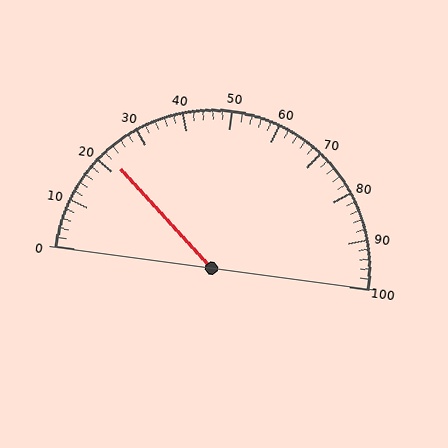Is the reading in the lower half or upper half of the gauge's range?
The reading is in the lower half of the range (0 to 100).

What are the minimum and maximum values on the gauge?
The gauge ranges from 0 to 100.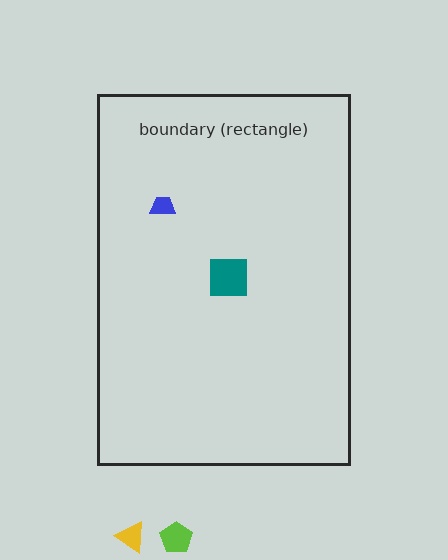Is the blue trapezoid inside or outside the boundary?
Inside.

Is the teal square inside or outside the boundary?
Inside.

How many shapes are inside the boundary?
2 inside, 2 outside.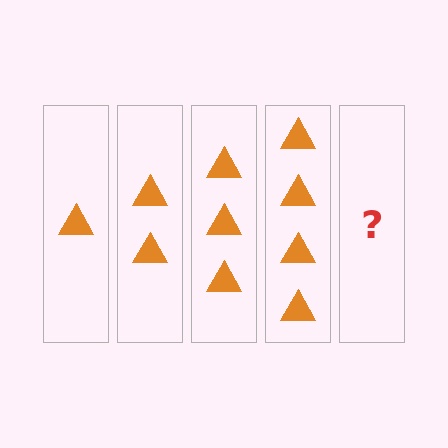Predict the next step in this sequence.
The next step is 5 triangles.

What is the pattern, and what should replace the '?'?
The pattern is that each step adds one more triangle. The '?' should be 5 triangles.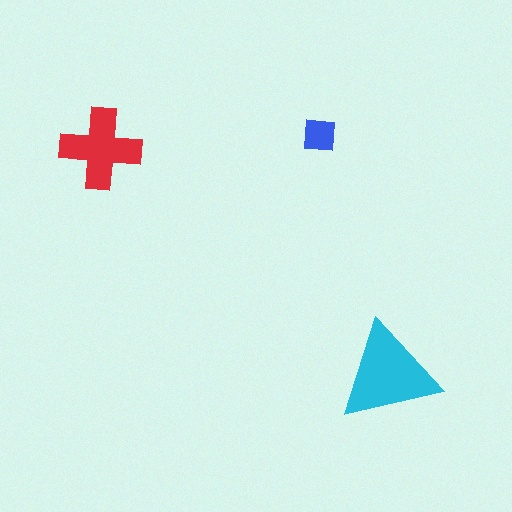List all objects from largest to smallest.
The cyan triangle, the red cross, the blue square.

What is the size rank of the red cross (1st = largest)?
2nd.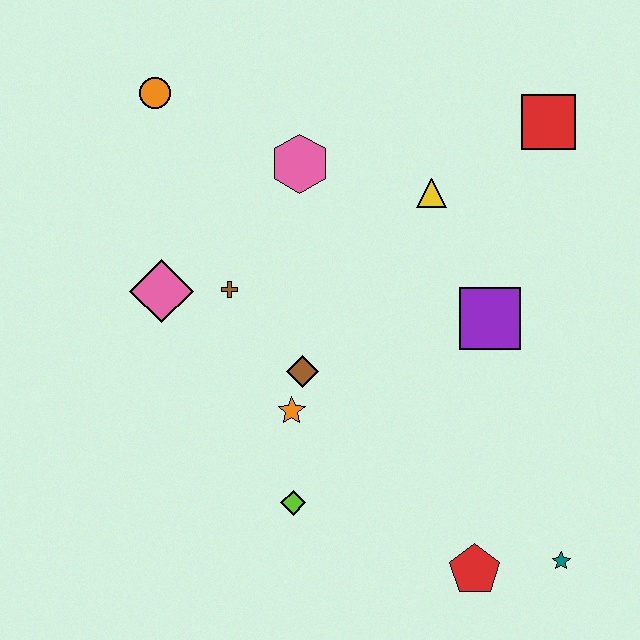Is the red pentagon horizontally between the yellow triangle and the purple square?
Yes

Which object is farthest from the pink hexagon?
The teal star is farthest from the pink hexagon.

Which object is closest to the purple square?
The yellow triangle is closest to the purple square.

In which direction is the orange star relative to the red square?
The orange star is below the red square.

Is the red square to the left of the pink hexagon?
No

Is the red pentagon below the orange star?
Yes